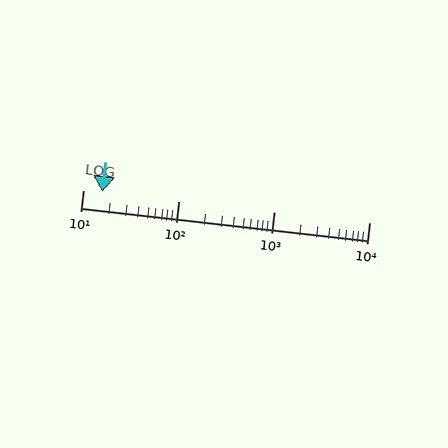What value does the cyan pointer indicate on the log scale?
The pointer indicates approximately 16.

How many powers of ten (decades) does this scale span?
The scale spans 3 decades, from 10 to 10000.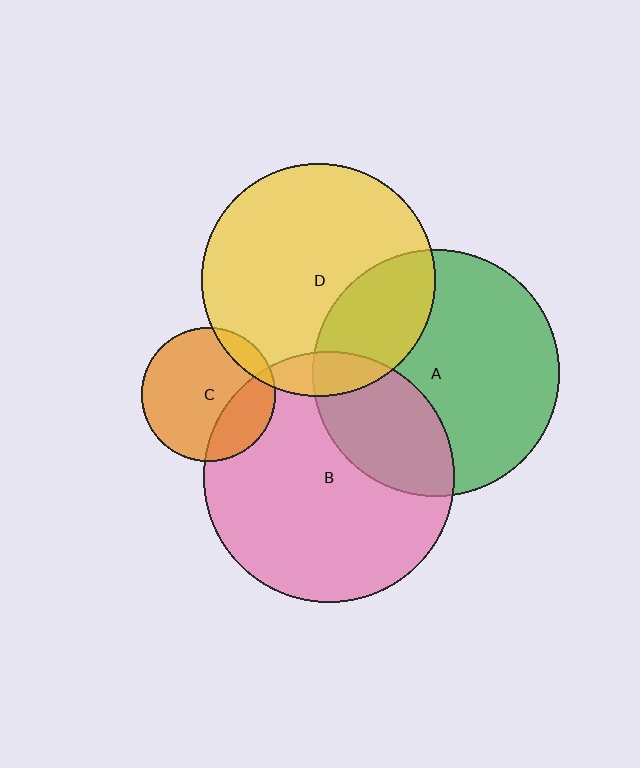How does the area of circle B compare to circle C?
Approximately 3.5 times.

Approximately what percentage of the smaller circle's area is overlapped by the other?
Approximately 30%.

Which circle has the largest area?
Circle B (pink).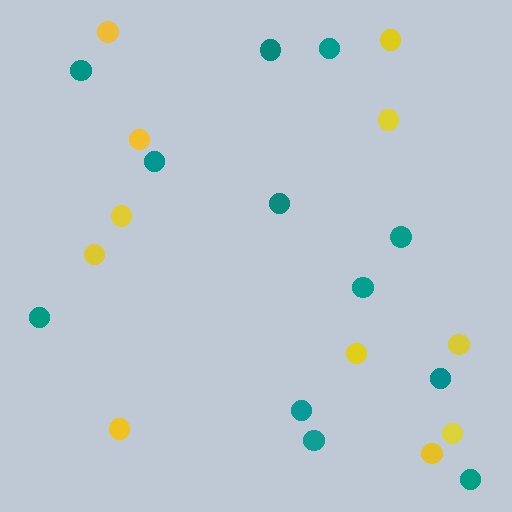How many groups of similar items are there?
There are 2 groups: one group of yellow circles (11) and one group of teal circles (12).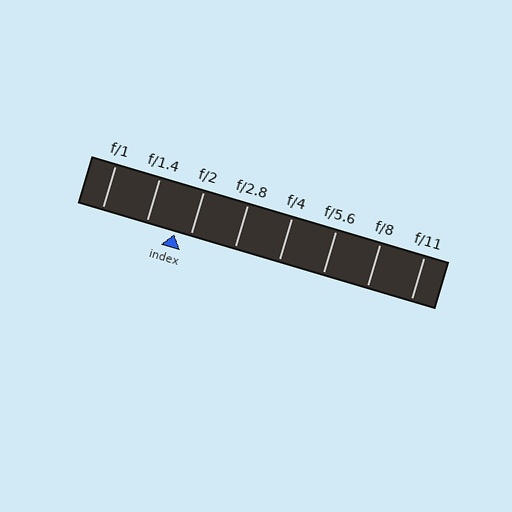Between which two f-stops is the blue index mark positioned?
The index mark is between f/1.4 and f/2.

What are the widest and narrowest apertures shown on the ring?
The widest aperture shown is f/1 and the narrowest is f/11.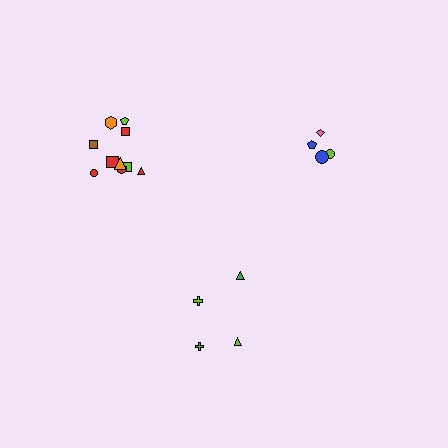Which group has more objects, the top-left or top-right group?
The top-left group.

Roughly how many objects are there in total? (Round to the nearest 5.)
Roughly 20 objects in total.